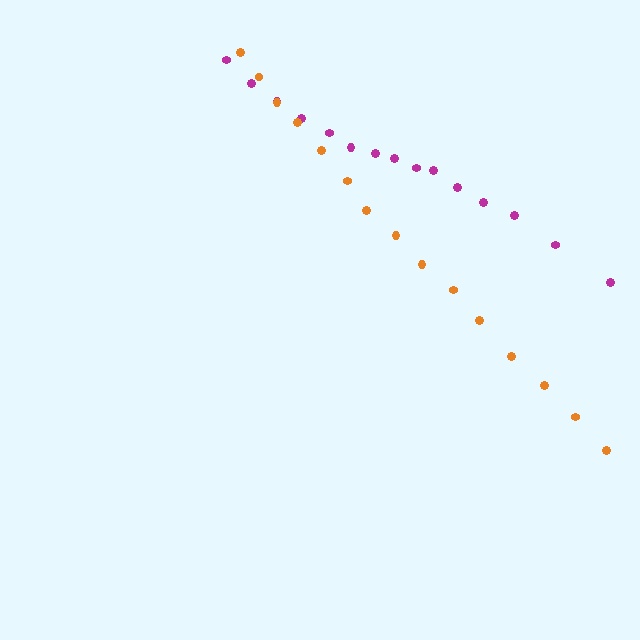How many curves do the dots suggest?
There are 2 distinct paths.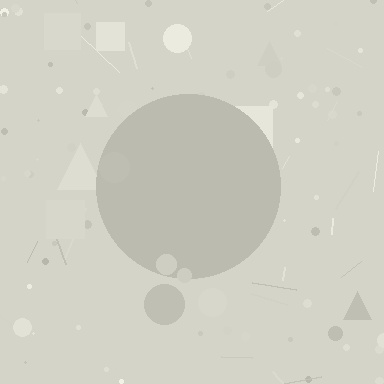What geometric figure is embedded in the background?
A circle is embedded in the background.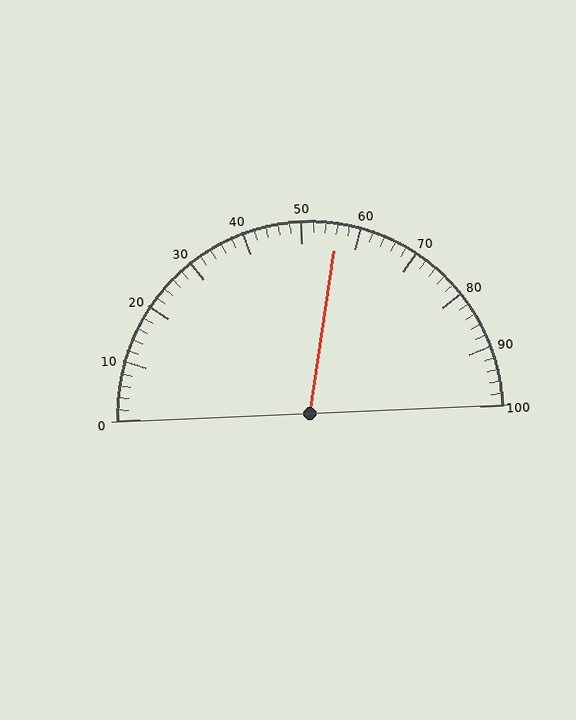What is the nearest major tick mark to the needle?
The nearest major tick mark is 60.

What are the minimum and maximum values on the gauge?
The gauge ranges from 0 to 100.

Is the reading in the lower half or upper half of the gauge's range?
The reading is in the upper half of the range (0 to 100).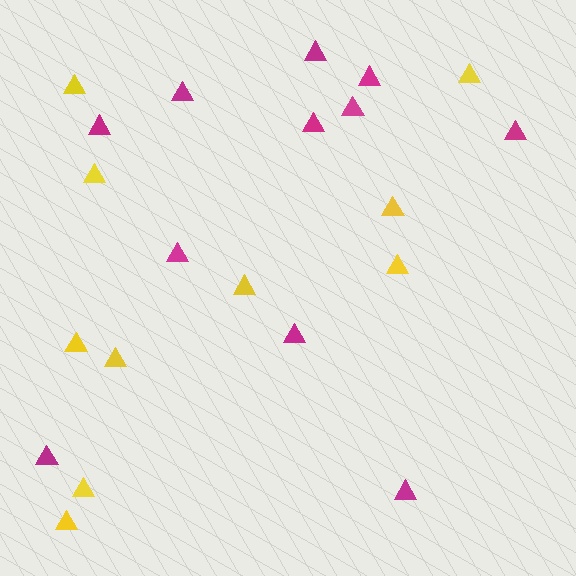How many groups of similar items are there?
There are 2 groups: one group of magenta triangles (11) and one group of yellow triangles (10).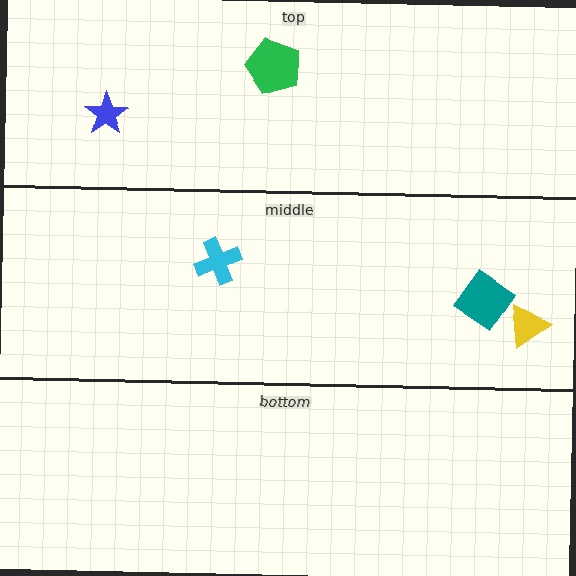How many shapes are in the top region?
2.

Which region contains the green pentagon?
The top region.